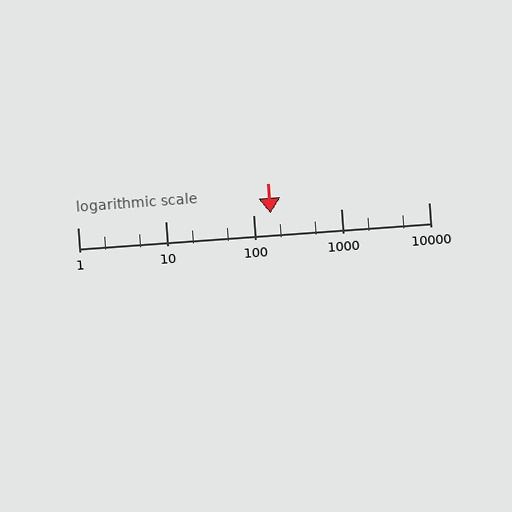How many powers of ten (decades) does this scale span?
The scale spans 4 decades, from 1 to 10000.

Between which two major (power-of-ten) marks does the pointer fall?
The pointer is between 100 and 1000.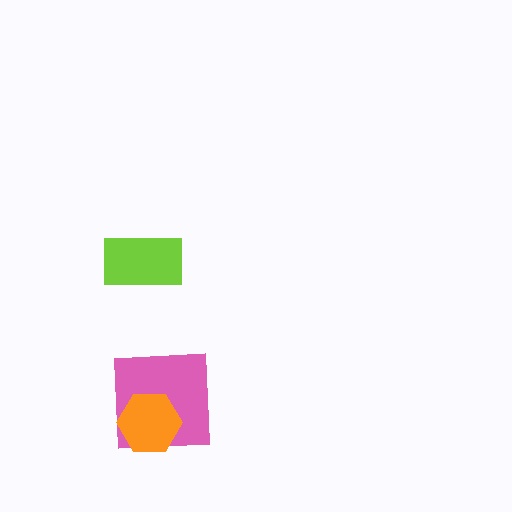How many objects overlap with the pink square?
1 object overlaps with the pink square.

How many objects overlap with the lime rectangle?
0 objects overlap with the lime rectangle.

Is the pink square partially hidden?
Yes, it is partially covered by another shape.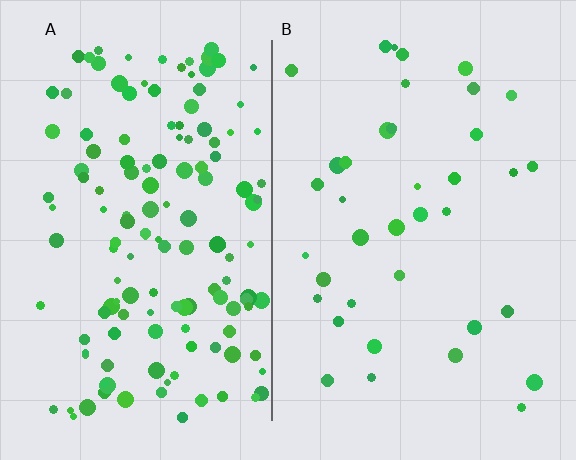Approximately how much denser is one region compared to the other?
Approximately 3.8× — region A over region B.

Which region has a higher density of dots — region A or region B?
A (the left).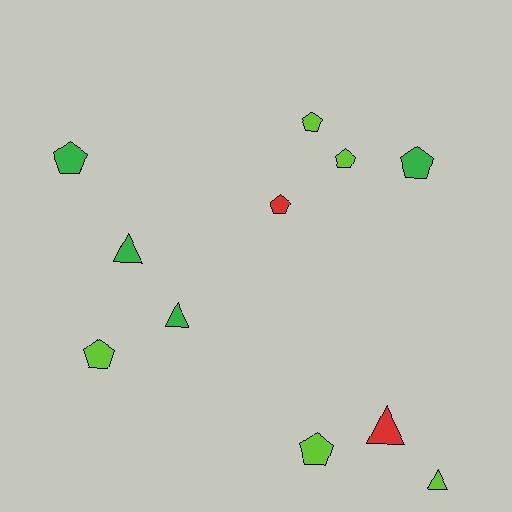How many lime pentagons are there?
There are 4 lime pentagons.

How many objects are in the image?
There are 11 objects.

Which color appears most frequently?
Lime, with 5 objects.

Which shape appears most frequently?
Pentagon, with 7 objects.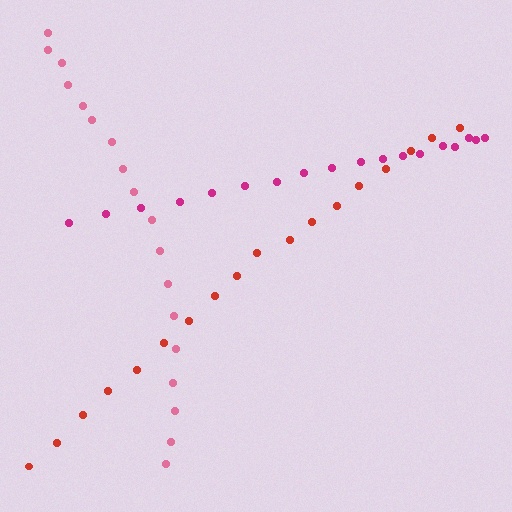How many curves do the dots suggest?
There are 3 distinct paths.